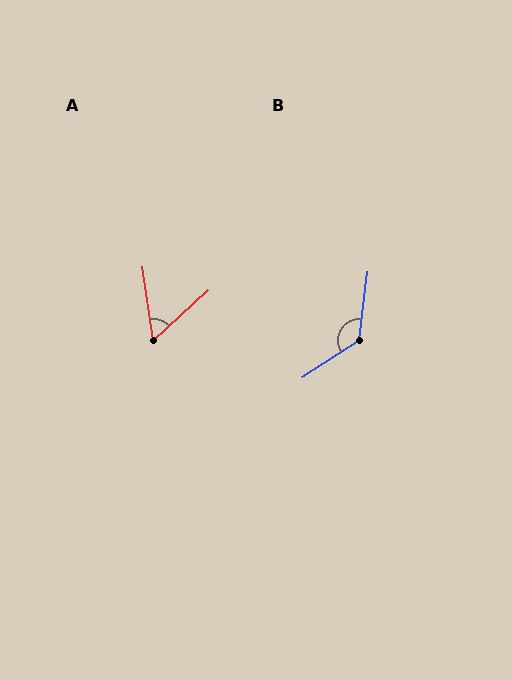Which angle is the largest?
B, at approximately 130 degrees.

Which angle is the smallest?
A, at approximately 56 degrees.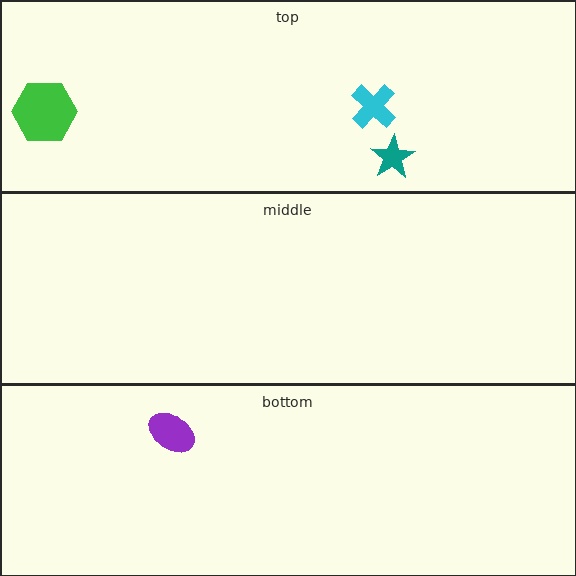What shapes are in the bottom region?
The purple ellipse.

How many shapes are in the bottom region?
1.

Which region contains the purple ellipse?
The bottom region.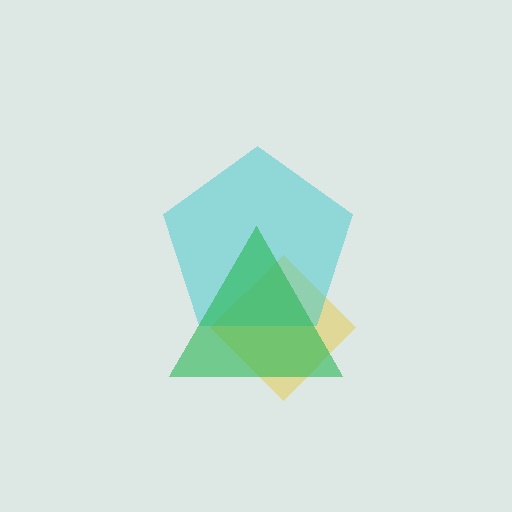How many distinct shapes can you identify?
There are 3 distinct shapes: a yellow diamond, a cyan pentagon, a green triangle.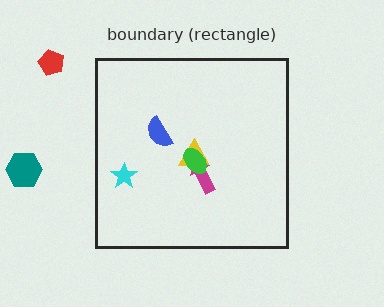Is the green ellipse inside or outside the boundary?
Inside.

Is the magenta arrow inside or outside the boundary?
Inside.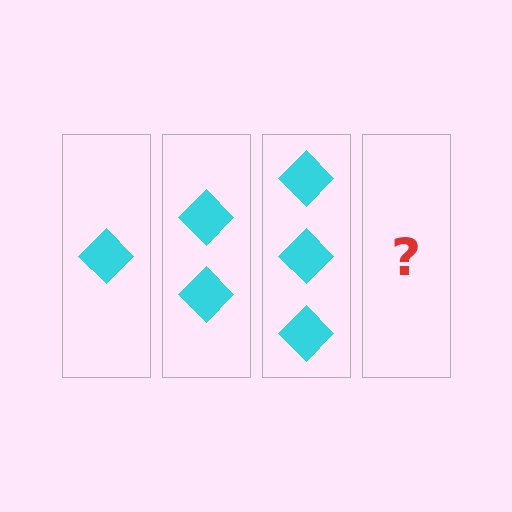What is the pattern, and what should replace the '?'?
The pattern is that each step adds one more diamond. The '?' should be 4 diamonds.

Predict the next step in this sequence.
The next step is 4 diamonds.